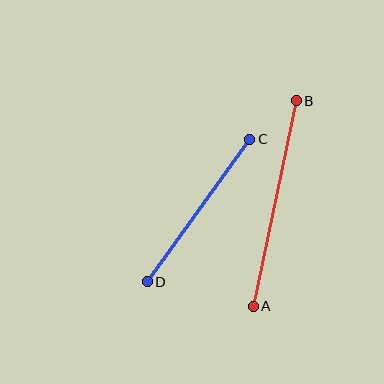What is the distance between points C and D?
The distance is approximately 175 pixels.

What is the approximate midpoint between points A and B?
The midpoint is at approximately (275, 203) pixels.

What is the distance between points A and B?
The distance is approximately 210 pixels.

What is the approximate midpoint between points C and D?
The midpoint is at approximately (198, 210) pixels.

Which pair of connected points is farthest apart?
Points A and B are farthest apart.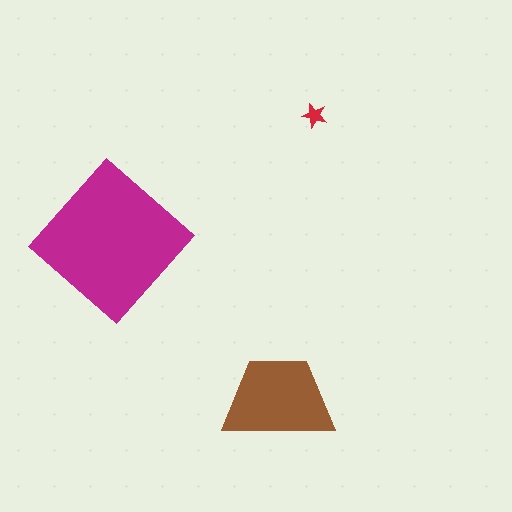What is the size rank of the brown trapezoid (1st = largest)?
2nd.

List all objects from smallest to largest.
The red star, the brown trapezoid, the magenta diamond.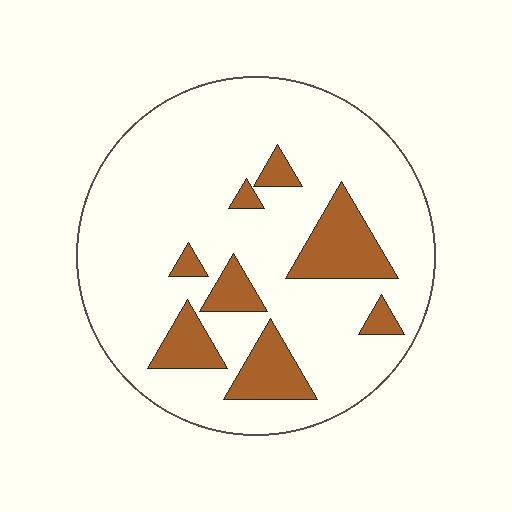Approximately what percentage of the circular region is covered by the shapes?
Approximately 20%.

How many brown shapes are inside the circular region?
8.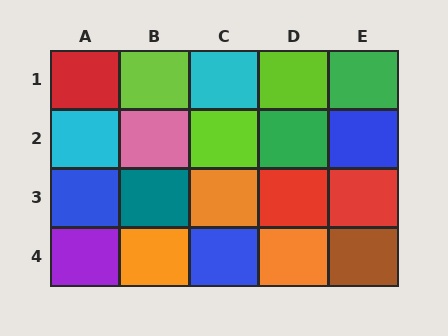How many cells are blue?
3 cells are blue.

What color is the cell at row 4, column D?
Orange.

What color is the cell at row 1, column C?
Cyan.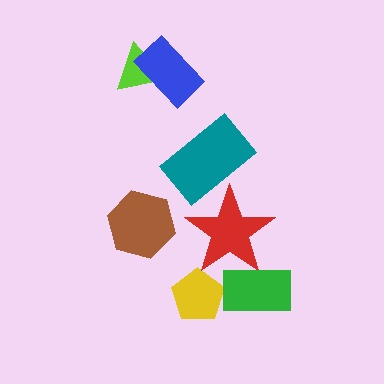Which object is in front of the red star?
The green rectangle is in front of the red star.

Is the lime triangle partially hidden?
Yes, it is partially covered by another shape.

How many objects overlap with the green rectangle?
1 object overlaps with the green rectangle.